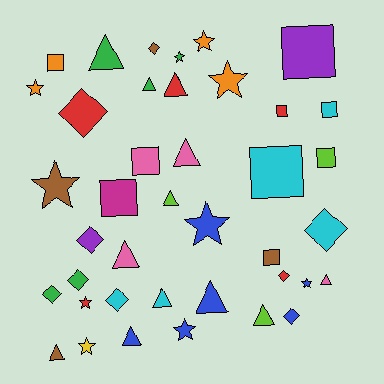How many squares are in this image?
There are 9 squares.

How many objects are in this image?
There are 40 objects.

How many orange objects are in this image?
There are 4 orange objects.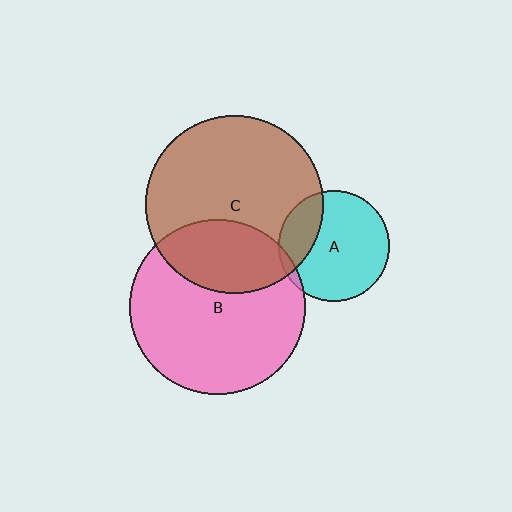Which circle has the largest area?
Circle C (brown).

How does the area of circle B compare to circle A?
Approximately 2.5 times.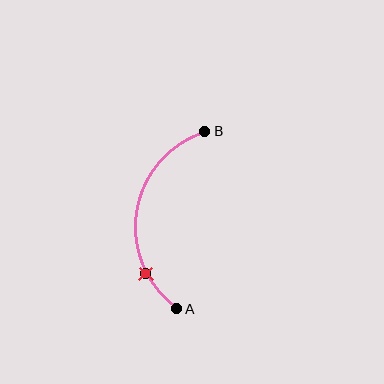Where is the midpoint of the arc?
The arc midpoint is the point on the curve farthest from the straight line joining A and B. It sits to the left of that line.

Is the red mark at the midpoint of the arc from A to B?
No. The red mark lies on the arc but is closer to endpoint A. The arc midpoint would be at the point on the curve equidistant along the arc from both A and B.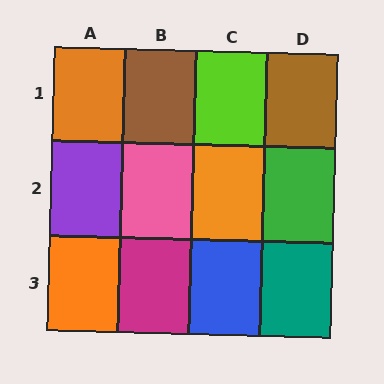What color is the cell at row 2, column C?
Orange.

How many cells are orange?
3 cells are orange.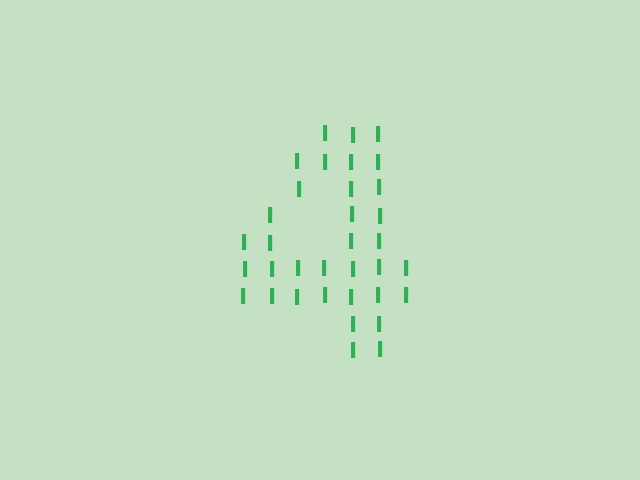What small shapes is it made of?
It is made of small letter I's.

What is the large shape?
The large shape is the digit 4.